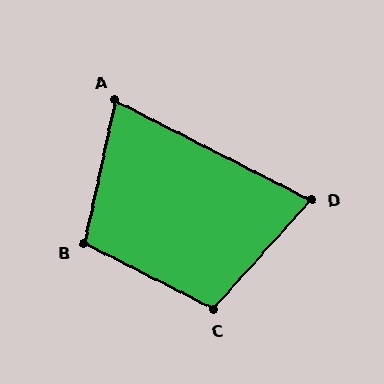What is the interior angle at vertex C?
Approximately 105 degrees (obtuse).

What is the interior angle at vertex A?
Approximately 75 degrees (acute).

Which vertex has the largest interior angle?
B, at approximately 105 degrees.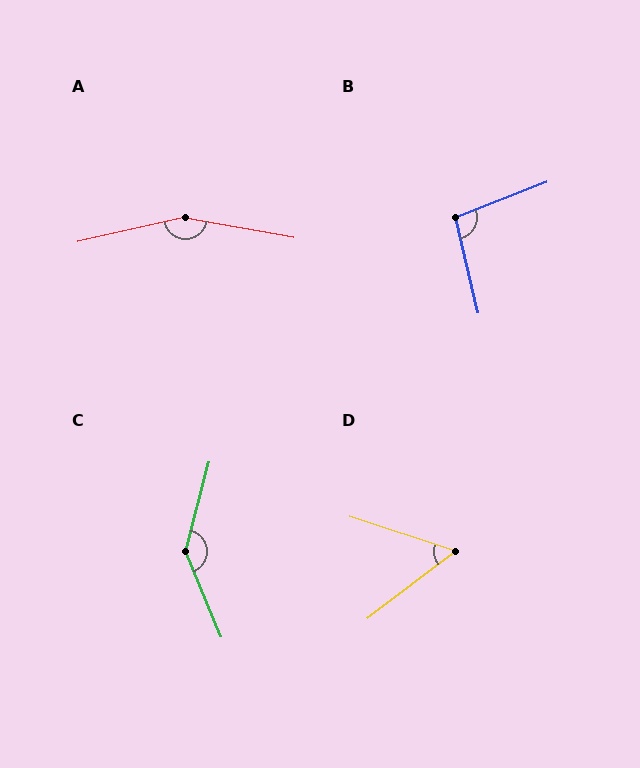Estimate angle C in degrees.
Approximately 143 degrees.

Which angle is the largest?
A, at approximately 157 degrees.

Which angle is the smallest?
D, at approximately 55 degrees.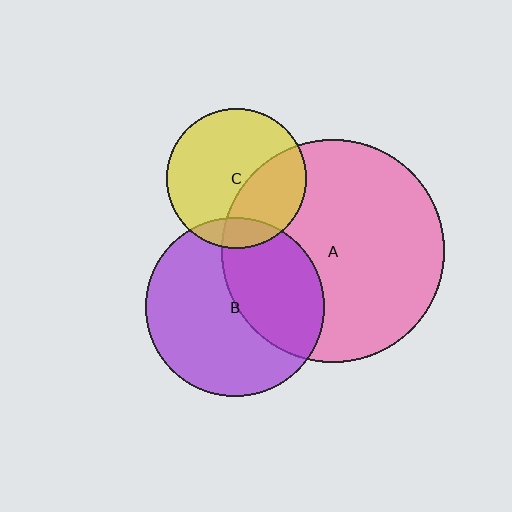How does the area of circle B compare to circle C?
Approximately 1.6 times.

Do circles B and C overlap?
Yes.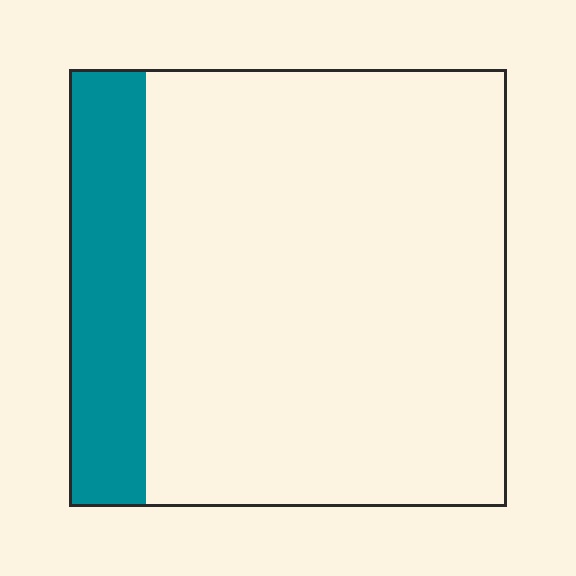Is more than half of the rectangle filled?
No.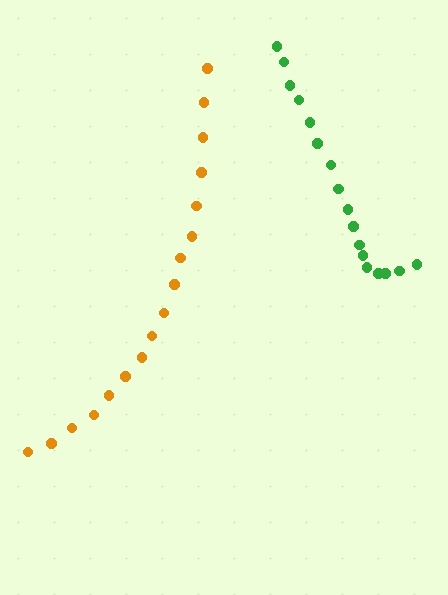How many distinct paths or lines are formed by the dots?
There are 2 distinct paths.